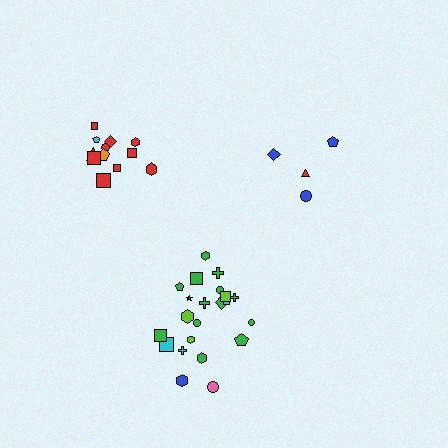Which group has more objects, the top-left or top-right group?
The top-left group.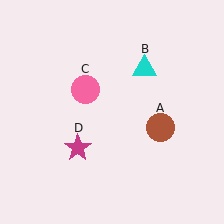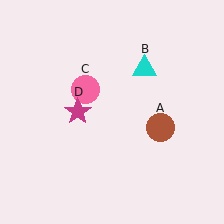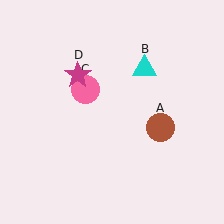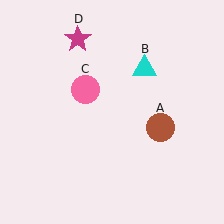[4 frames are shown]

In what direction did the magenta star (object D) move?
The magenta star (object D) moved up.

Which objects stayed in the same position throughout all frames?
Brown circle (object A) and cyan triangle (object B) and pink circle (object C) remained stationary.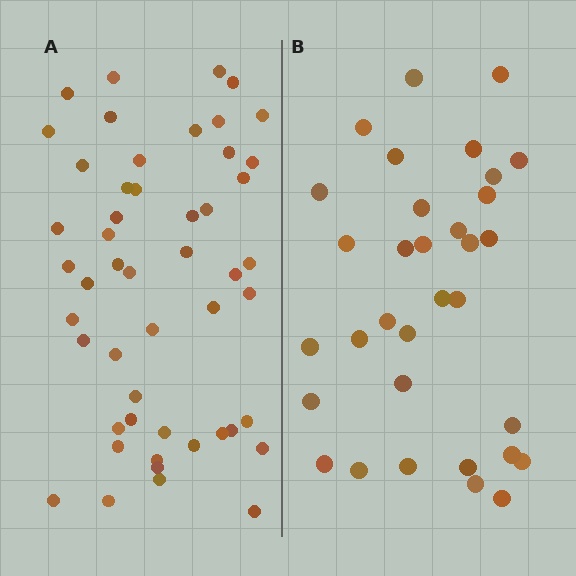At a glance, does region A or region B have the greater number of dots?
Region A (the left region) has more dots.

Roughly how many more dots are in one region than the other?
Region A has approximately 15 more dots than region B.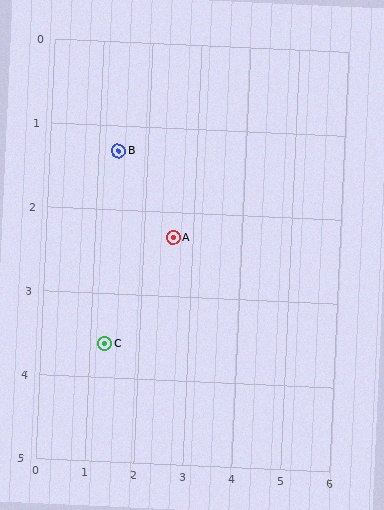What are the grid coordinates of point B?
Point B is at approximately (1.4, 1.3).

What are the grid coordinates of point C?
Point C is at approximately (1.3, 3.6).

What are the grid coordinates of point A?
Point A is at approximately (2.6, 2.3).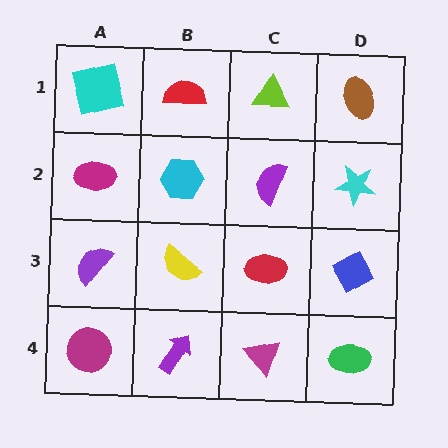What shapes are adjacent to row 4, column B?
A yellow semicircle (row 3, column B), a magenta circle (row 4, column A), a magenta triangle (row 4, column C).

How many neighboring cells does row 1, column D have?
2.